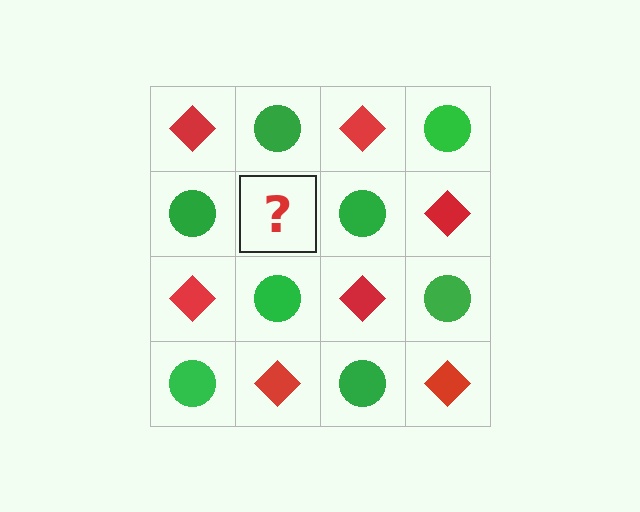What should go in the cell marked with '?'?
The missing cell should contain a red diamond.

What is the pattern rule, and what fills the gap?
The rule is that it alternates red diamond and green circle in a checkerboard pattern. The gap should be filled with a red diamond.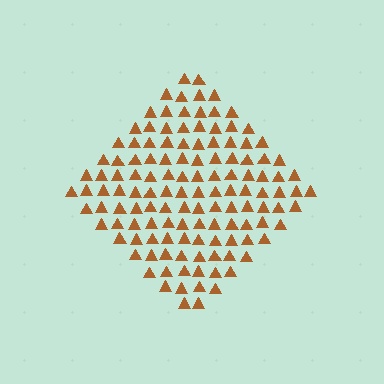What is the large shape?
The large shape is a diamond.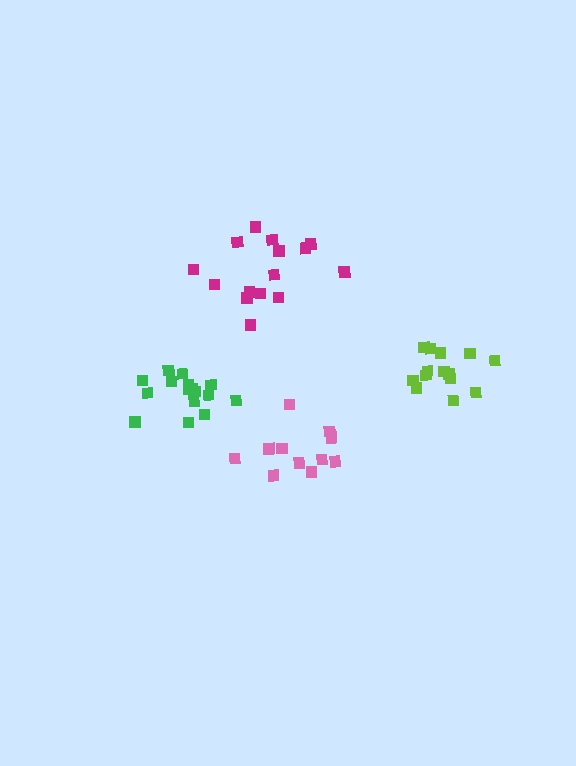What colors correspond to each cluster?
The clusters are colored: magenta, lime, pink, green.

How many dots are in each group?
Group 1: 15 dots, Group 2: 14 dots, Group 3: 11 dots, Group 4: 16 dots (56 total).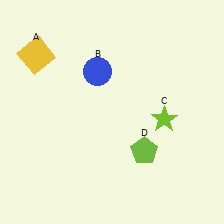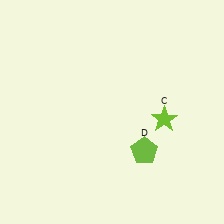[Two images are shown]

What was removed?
The yellow square (A), the blue circle (B) were removed in Image 2.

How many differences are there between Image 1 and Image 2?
There are 2 differences between the two images.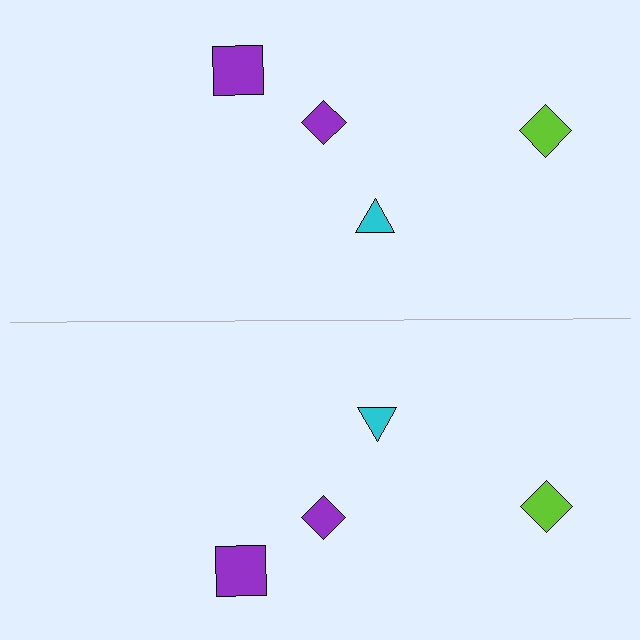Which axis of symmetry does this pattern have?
The pattern has a horizontal axis of symmetry running through the center of the image.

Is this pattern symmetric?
Yes, this pattern has bilateral (reflection) symmetry.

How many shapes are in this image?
There are 8 shapes in this image.